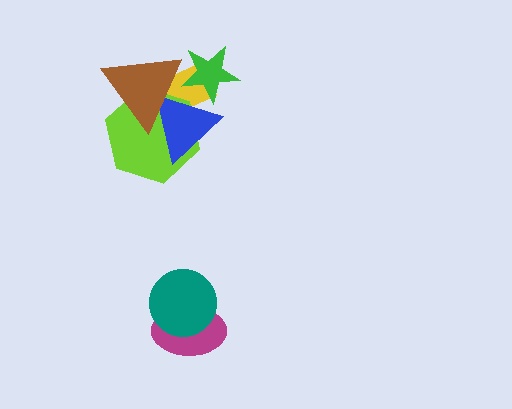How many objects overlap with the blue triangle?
4 objects overlap with the blue triangle.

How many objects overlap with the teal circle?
1 object overlaps with the teal circle.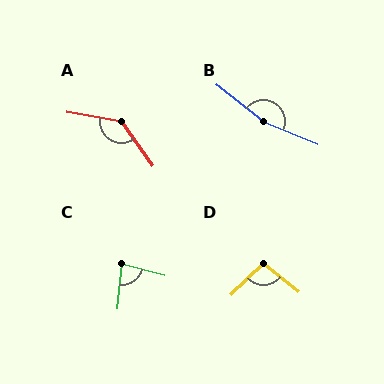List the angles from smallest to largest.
C (81°), D (97°), A (135°), B (164°).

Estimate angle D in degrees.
Approximately 97 degrees.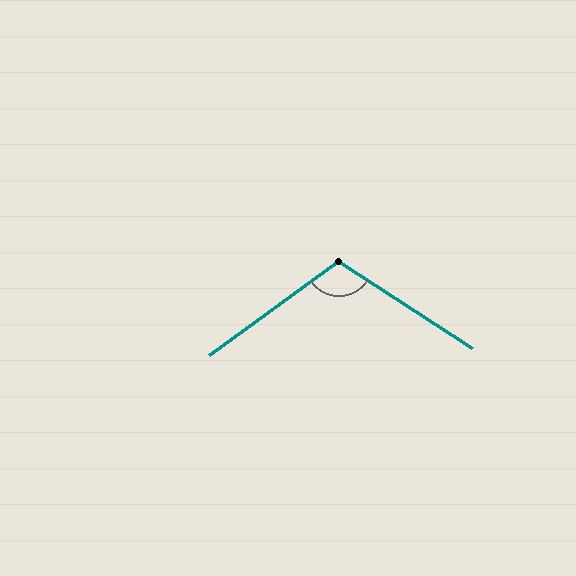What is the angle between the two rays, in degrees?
Approximately 111 degrees.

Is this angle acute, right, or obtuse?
It is obtuse.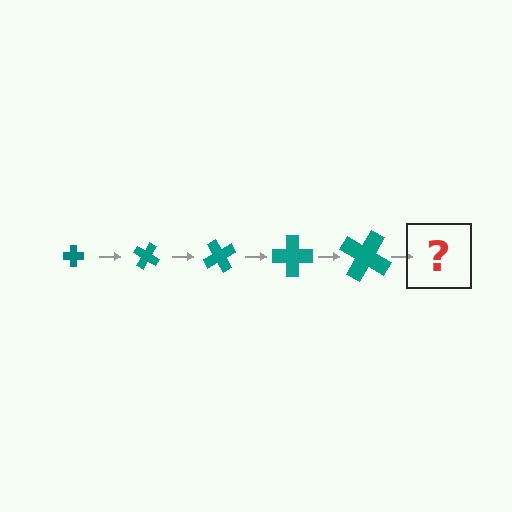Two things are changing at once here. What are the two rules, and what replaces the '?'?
The two rules are that the cross grows larger each step and it rotates 30 degrees each step. The '?' should be a cross, larger than the previous one and rotated 150 degrees from the start.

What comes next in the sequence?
The next element should be a cross, larger than the previous one and rotated 150 degrees from the start.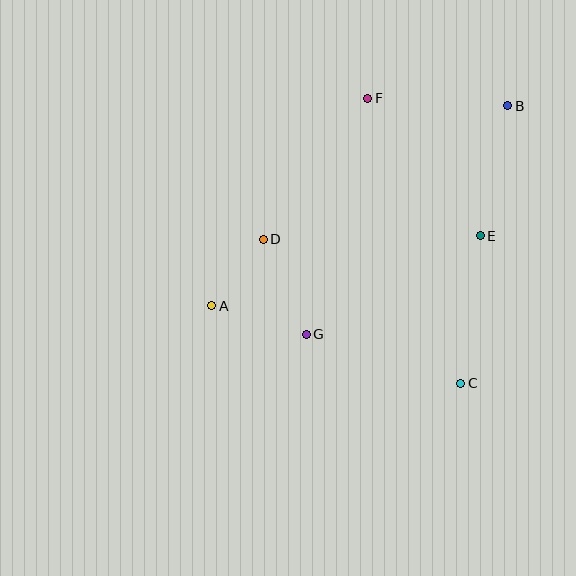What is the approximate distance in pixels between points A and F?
The distance between A and F is approximately 260 pixels.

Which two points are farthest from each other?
Points A and B are farthest from each other.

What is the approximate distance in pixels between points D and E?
The distance between D and E is approximately 217 pixels.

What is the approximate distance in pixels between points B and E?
The distance between B and E is approximately 133 pixels.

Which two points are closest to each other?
Points A and D are closest to each other.